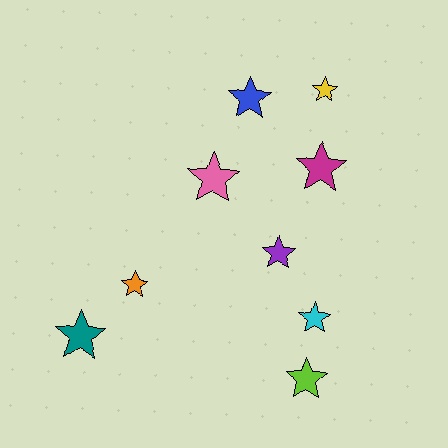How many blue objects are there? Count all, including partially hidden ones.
There is 1 blue object.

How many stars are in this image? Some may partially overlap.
There are 9 stars.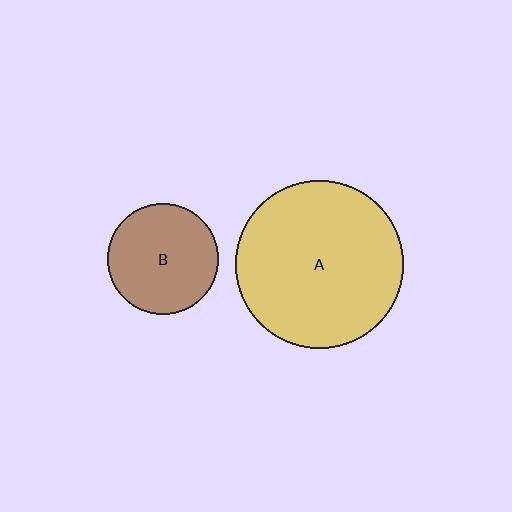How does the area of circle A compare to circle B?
Approximately 2.3 times.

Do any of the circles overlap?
No, none of the circles overlap.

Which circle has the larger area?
Circle A (yellow).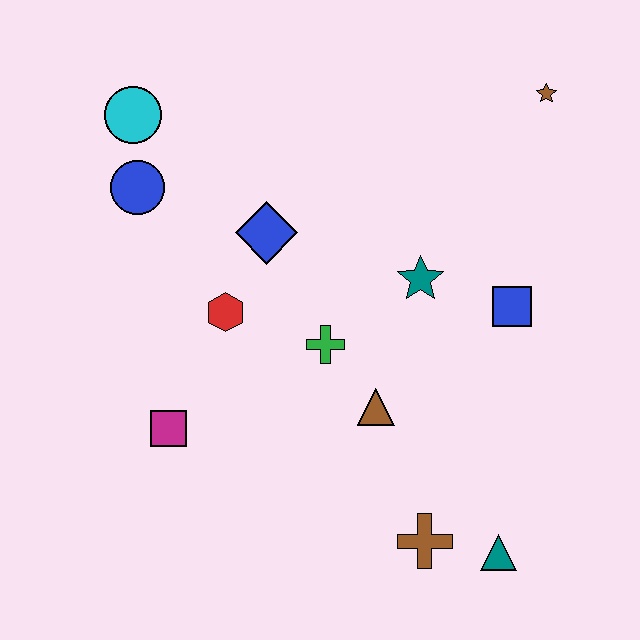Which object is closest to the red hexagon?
The blue diamond is closest to the red hexagon.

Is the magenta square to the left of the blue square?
Yes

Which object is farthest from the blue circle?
The teal triangle is farthest from the blue circle.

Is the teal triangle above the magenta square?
No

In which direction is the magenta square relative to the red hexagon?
The magenta square is below the red hexagon.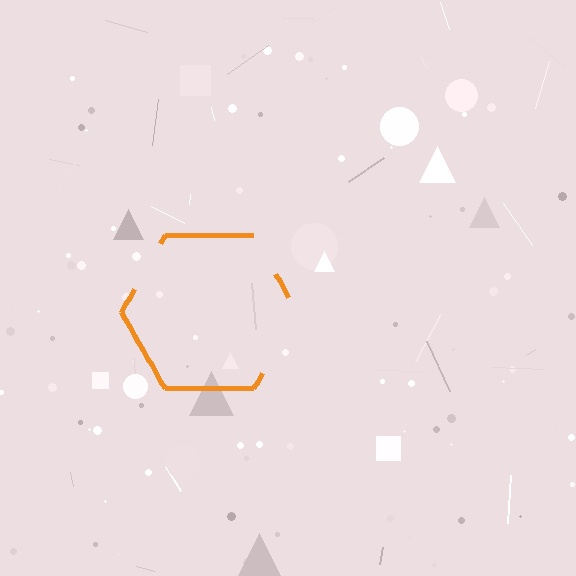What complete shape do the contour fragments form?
The contour fragments form a hexagon.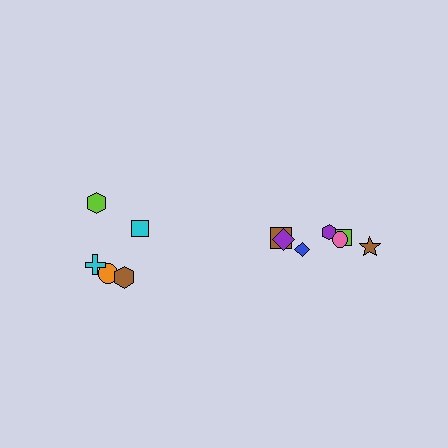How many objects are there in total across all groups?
There are 12 objects.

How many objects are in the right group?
There are 7 objects.